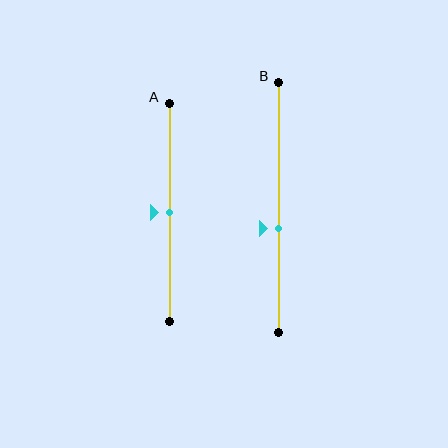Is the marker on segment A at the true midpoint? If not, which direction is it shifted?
Yes, the marker on segment A is at the true midpoint.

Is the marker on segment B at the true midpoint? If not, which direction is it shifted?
No, the marker on segment B is shifted downward by about 9% of the segment length.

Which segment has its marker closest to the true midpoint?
Segment A has its marker closest to the true midpoint.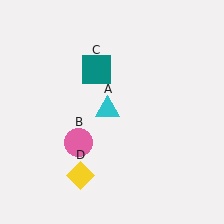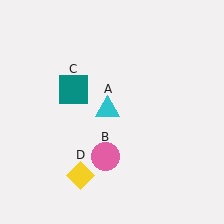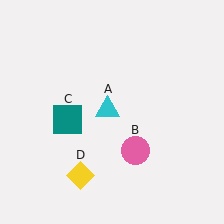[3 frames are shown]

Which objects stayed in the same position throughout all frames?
Cyan triangle (object A) and yellow diamond (object D) remained stationary.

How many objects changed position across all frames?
2 objects changed position: pink circle (object B), teal square (object C).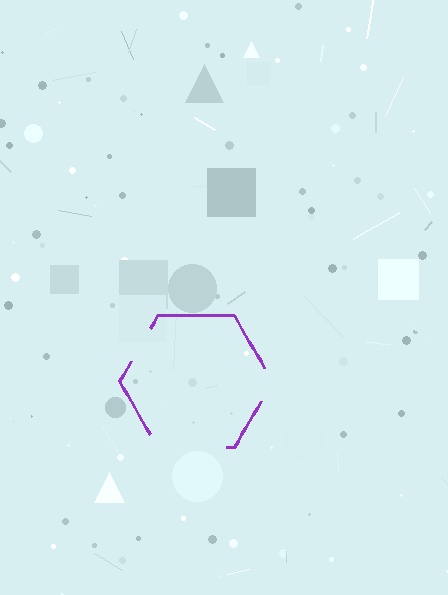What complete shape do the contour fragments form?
The contour fragments form a hexagon.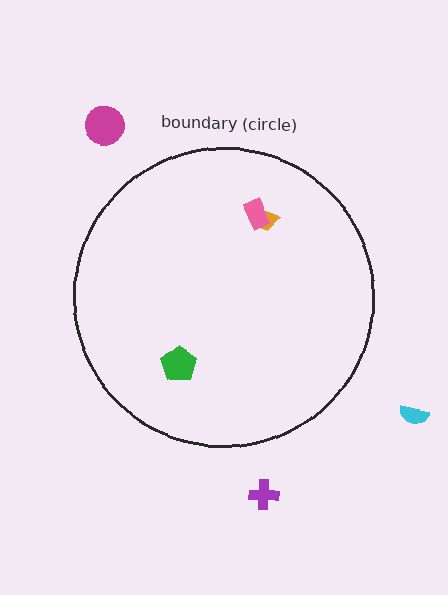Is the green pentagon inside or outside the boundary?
Inside.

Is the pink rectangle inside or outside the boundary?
Inside.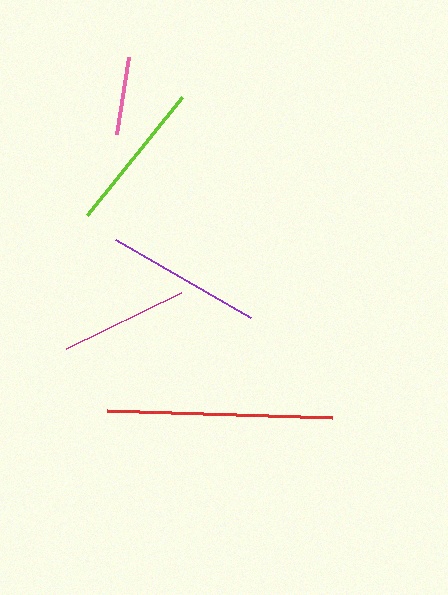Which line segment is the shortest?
The pink line is the shortest at approximately 78 pixels.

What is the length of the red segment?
The red segment is approximately 225 pixels long.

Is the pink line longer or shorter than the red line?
The red line is longer than the pink line.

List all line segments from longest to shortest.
From longest to shortest: red, purple, lime, magenta, pink.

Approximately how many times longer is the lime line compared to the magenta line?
The lime line is approximately 1.2 times the length of the magenta line.